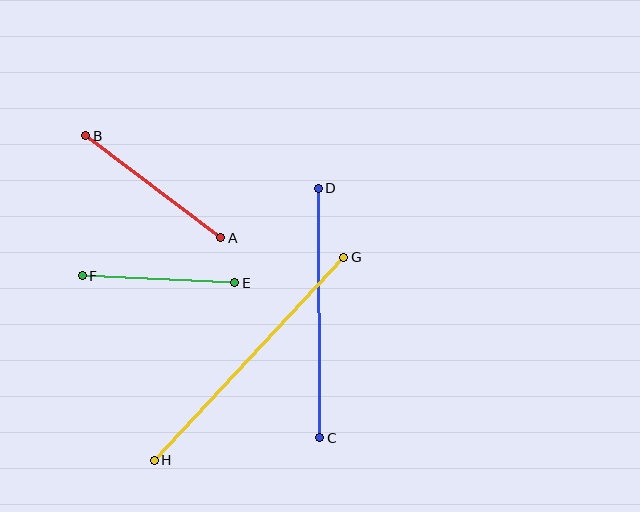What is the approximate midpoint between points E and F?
The midpoint is at approximately (158, 279) pixels.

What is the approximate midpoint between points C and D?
The midpoint is at approximately (319, 313) pixels.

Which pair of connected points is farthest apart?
Points G and H are farthest apart.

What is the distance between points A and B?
The distance is approximately 169 pixels.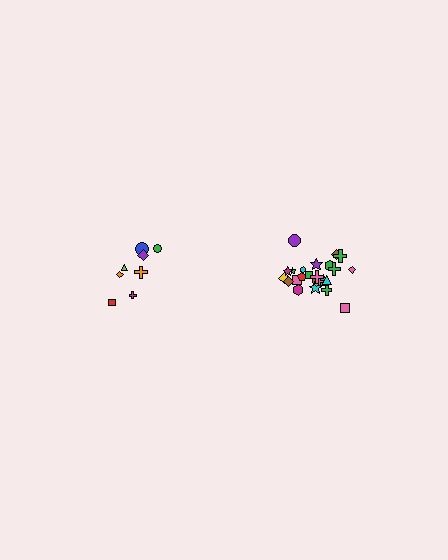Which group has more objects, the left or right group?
The right group.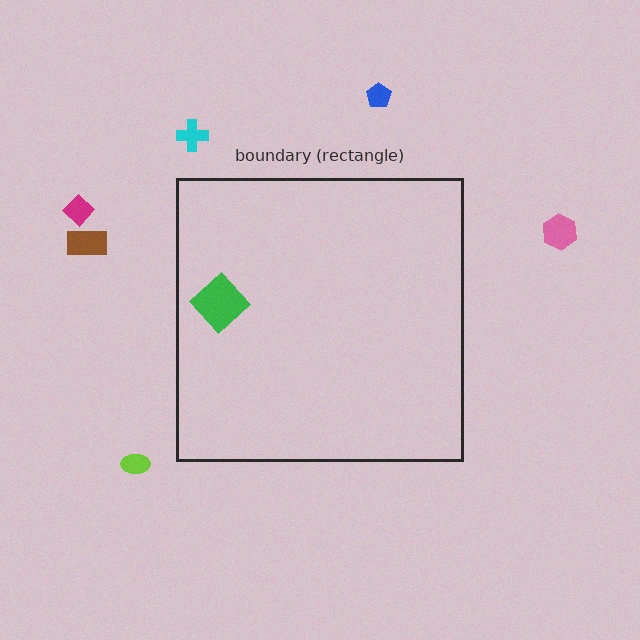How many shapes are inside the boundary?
1 inside, 6 outside.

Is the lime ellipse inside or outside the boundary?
Outside.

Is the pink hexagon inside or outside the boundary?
Outside.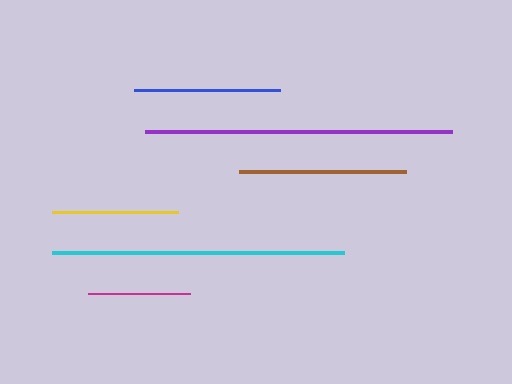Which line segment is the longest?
The purple line is the longest at approximately 307 pixels.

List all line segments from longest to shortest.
From longest to shortest: purple, cyan, brown, blue, yellow, magenta.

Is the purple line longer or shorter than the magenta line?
The purple line is longer than the magenta line.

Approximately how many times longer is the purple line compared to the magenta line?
The purple line is approximately 3.0 times the length of the magenta line.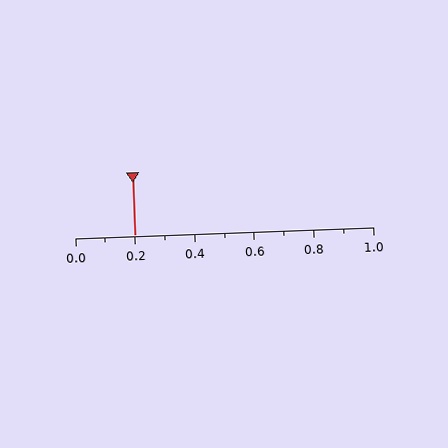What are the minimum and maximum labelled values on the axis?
The axis runs from 0.0 to 1.0.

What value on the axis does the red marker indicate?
The marker indicates approximately 0.2.